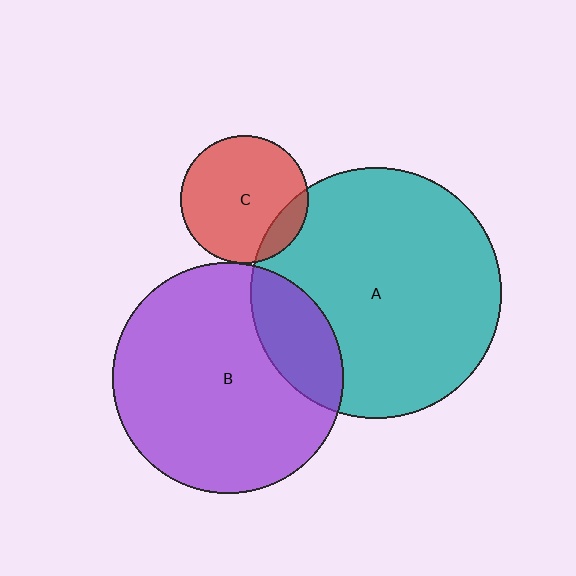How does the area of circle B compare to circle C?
Approximately 3.3 times.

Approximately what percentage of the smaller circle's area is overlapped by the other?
Approximately 5%.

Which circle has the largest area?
Circle A (teal).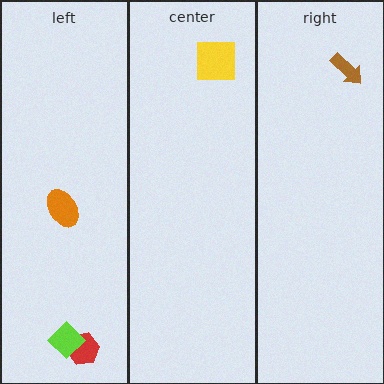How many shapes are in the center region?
1.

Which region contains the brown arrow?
The right region.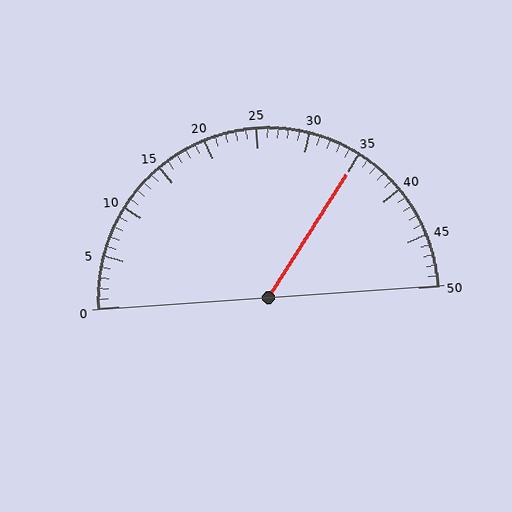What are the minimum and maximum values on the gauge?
The gauge ranges from 0 to 50.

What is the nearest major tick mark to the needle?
The nearest major tick mark is 35.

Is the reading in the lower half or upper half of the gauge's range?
The reading is in the upper half of the range (0 to 50).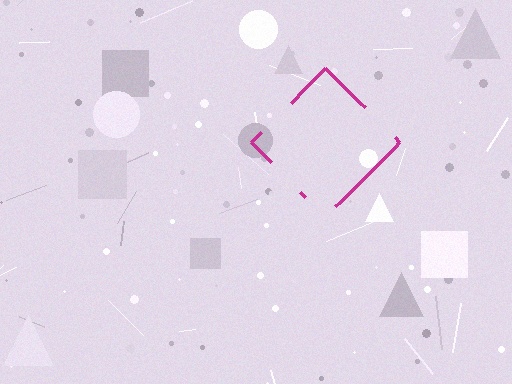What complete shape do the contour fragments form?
The contour fragments form a diamond.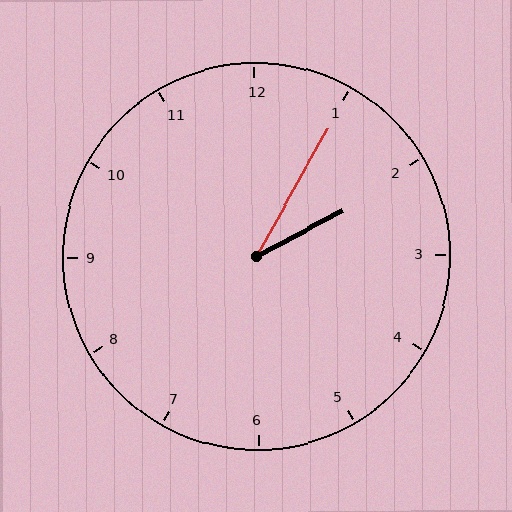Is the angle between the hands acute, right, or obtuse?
It is acute.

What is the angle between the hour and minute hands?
Approximately 32 degrees.